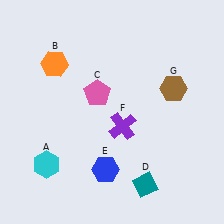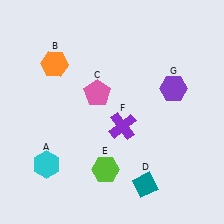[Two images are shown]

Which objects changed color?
E changed from blue to lime. G changed from brown to purple.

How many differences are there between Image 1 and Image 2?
There are 2 differences between the two images.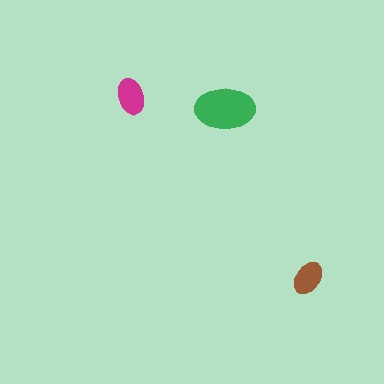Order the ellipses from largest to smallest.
the green one, the magenta one, the brown one.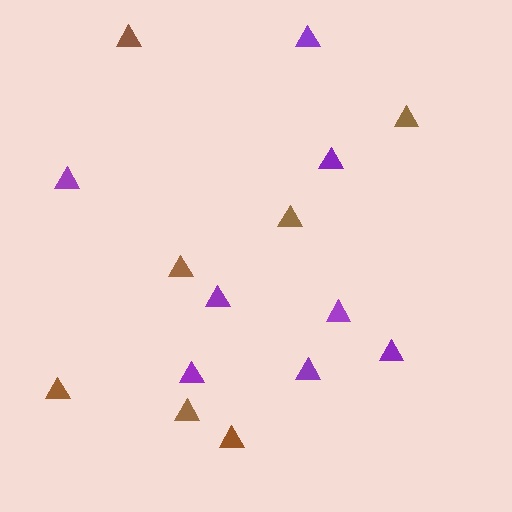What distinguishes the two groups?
There are 2 groups: one group of purple triangles (8) and one group of brown triangles (7).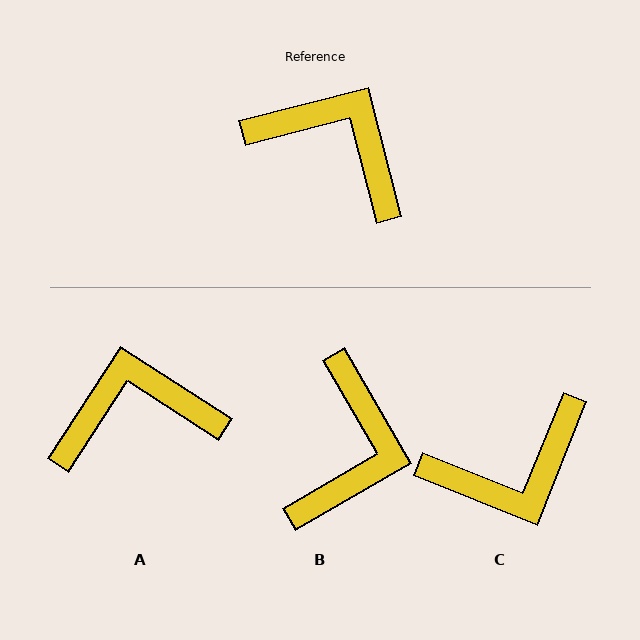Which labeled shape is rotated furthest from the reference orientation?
C, about 126 degrees away.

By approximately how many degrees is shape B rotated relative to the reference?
Approximately 74 degrees clockwise.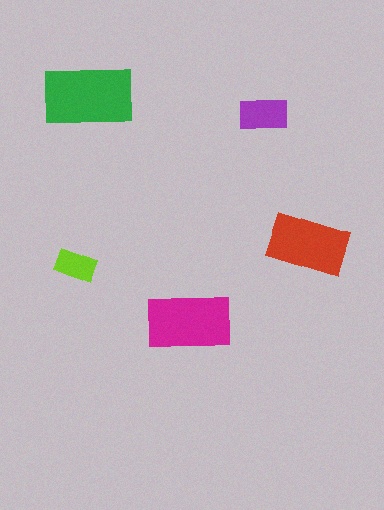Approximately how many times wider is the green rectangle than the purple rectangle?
About 2 times wider.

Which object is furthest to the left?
The lime rectangle is leftmost.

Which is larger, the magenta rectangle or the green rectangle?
The green one.